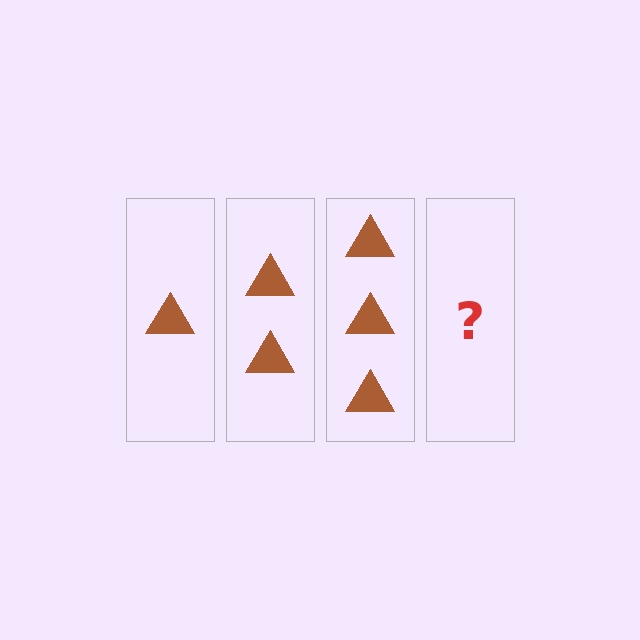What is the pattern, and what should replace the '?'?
The pattern is that each step adds one more triangle. The '?' should be 4 triangles.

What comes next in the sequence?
The next element should be 4 triangles.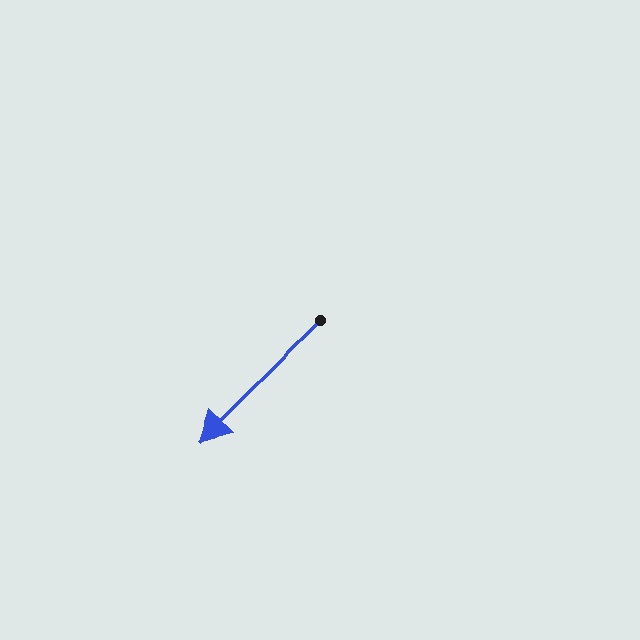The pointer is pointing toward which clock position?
Roughly 8 o'clock.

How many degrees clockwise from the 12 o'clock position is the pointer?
Approximately 226 degrees.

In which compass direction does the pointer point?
Southwest.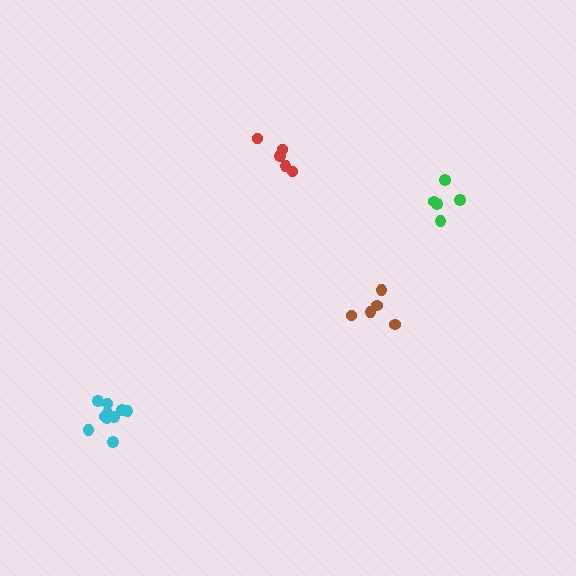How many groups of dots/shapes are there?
There are 4 groups.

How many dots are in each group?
Group 1: 5 dots, Group 2: 10 dots, Group 3: 5 dots, Group 4: 5 dots (25 total).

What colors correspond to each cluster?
The clusters are colored: red, cyan, brown, green.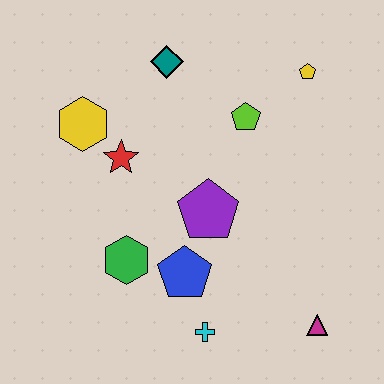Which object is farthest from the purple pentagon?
The yellow pentagon is farthest from the purple pentagon.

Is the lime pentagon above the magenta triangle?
Yes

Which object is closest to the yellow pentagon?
The lime pentagon is closest to the yellow pentagon.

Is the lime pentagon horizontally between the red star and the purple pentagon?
No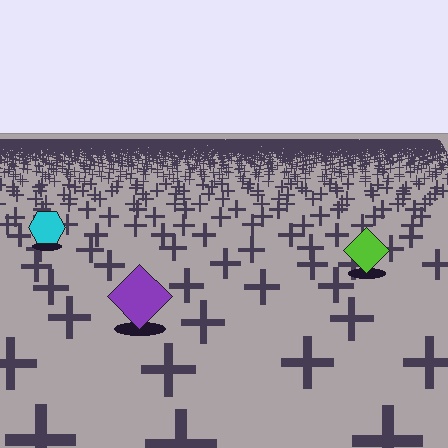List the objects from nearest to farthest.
From nearest to farthest: the purple diamond, the lime diamond, the cyan hexagon.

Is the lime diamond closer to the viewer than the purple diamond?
No. The purple diamond is closer — you can tell from the texture gradient: the ground texture is coarser near it.